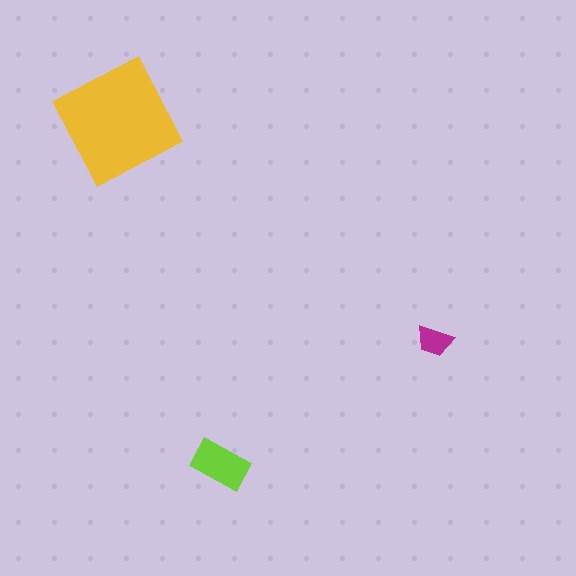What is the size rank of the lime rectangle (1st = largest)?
2nd.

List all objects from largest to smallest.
The yellow square, the lime rectangle, the magenta trapezoid.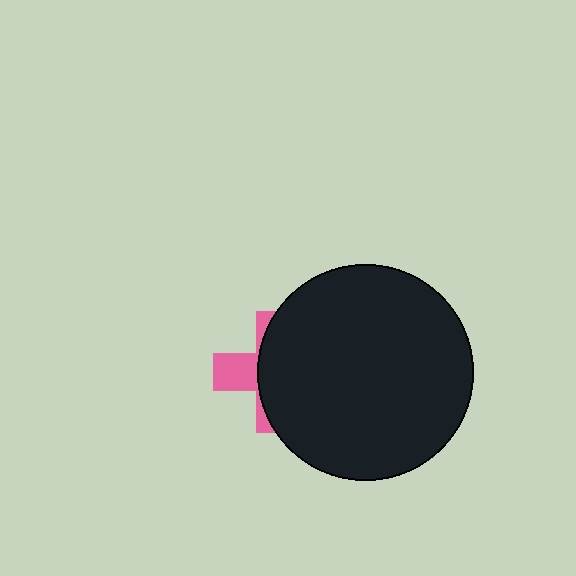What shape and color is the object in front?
The object in front is a black circle.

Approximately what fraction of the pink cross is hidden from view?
Roughly 68% of the pink cross is hidden behind the black circle.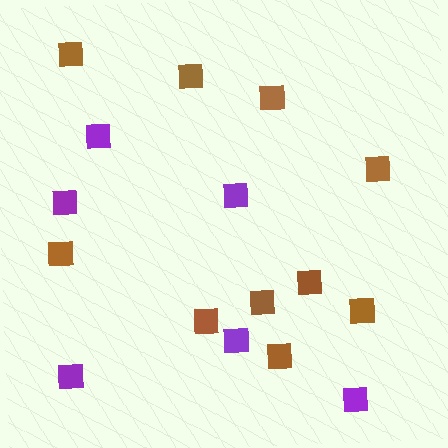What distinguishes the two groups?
There are 2 groups: one group of brown squares (10) and one group of purple squares (6).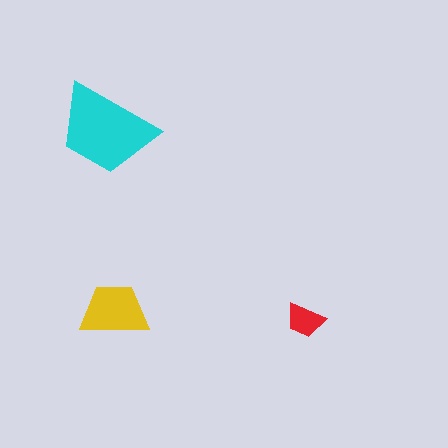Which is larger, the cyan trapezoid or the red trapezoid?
The cyan one.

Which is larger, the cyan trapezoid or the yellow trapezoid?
The cyan one.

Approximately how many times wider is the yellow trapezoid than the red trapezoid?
About 2 times wider.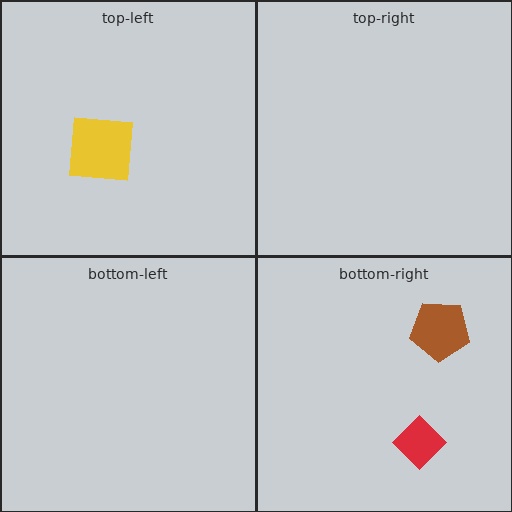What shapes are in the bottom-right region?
The red diamond, the brown pentagon.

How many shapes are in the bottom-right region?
2.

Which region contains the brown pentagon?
The bottom-right region.